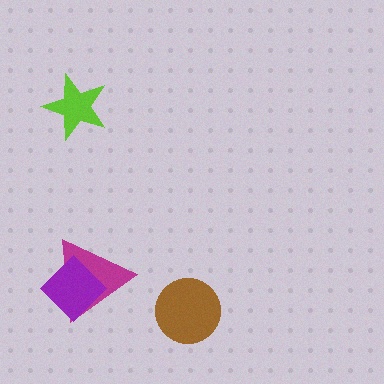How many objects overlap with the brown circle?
0 objects overlap with the brown circle.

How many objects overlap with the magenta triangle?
1 object overlaps with the magenta triangle.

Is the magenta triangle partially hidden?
Yes, it is partially covered by another shape.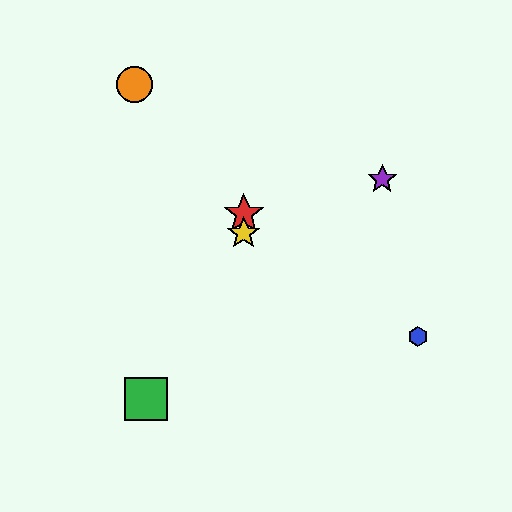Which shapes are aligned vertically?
The red star, the yellow star are aligned vertically.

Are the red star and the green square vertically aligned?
No, the red star is at x≈244 and the green square is at x≈146.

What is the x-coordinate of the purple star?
The purple star is at x≈382.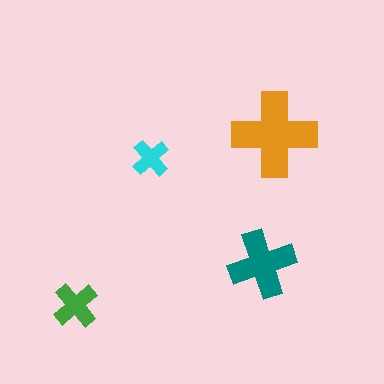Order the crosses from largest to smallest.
the orange one, the teal one, the green one, the cyan one.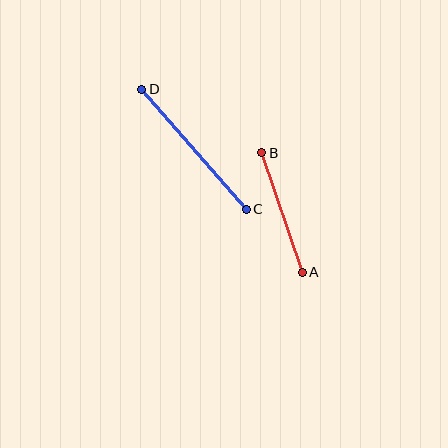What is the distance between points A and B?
The distance is approximately 126 pixels.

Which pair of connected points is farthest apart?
Points C and D are farthest apart.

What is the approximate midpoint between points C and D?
The midpoint is at approximately (194, 149) pixels.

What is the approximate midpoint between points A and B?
The midpoint is at approximately (282, 212) pixels.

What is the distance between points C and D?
The distance is approximately 159 pixels.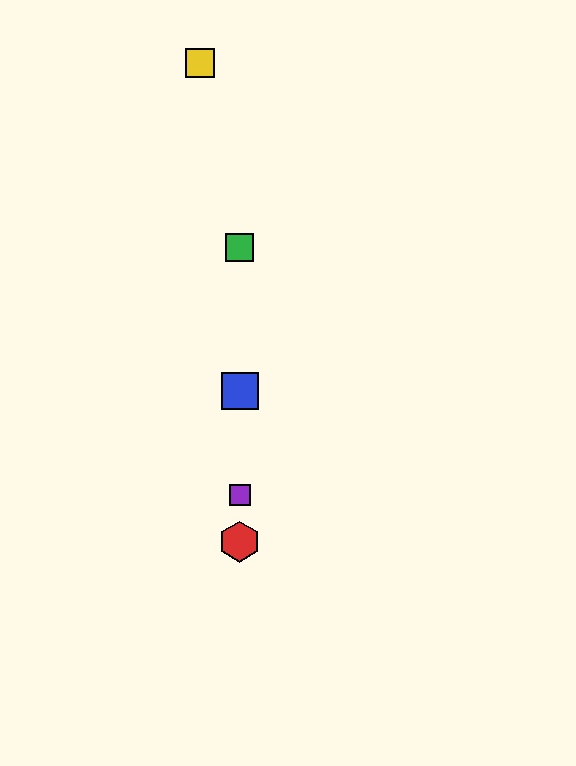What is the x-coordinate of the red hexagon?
The red hexagon is at x≈240.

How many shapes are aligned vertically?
4 shapes (the red hexagon, the blue square, the green square, the purple square) are aligned vertically.